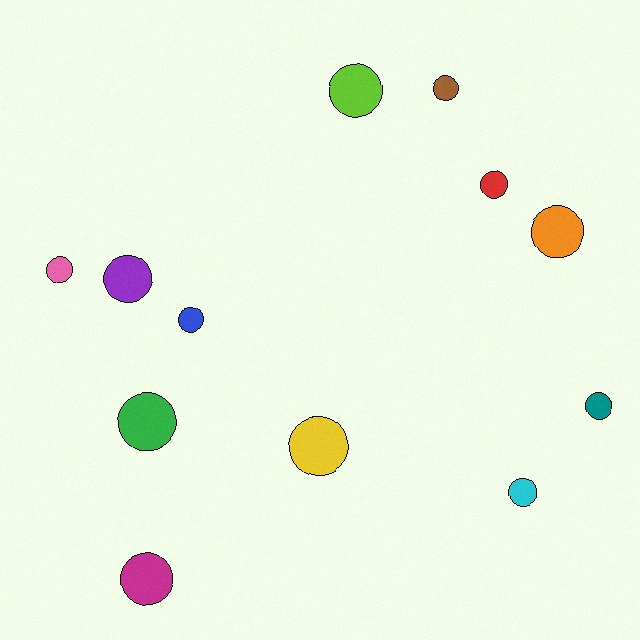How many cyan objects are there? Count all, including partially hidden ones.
There is 1 cyan object.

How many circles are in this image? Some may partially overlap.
There are 12 circles.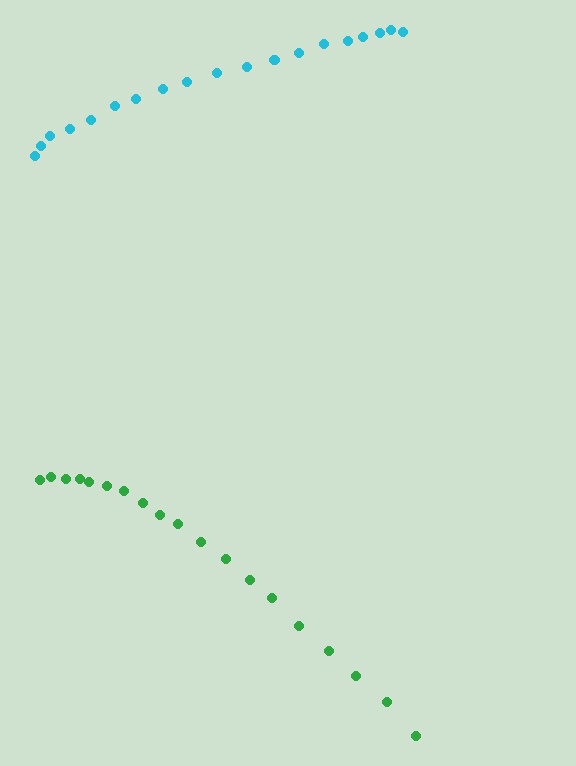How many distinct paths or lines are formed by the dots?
There are 2 distinct paths.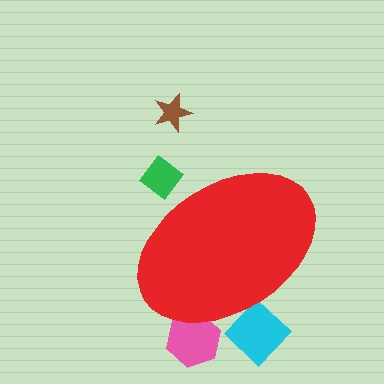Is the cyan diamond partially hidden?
Yes, the cyan diamond is partially hidden behind the red ellipse.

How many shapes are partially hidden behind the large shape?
3 shapes are partially hidden.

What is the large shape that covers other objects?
A red ellipse.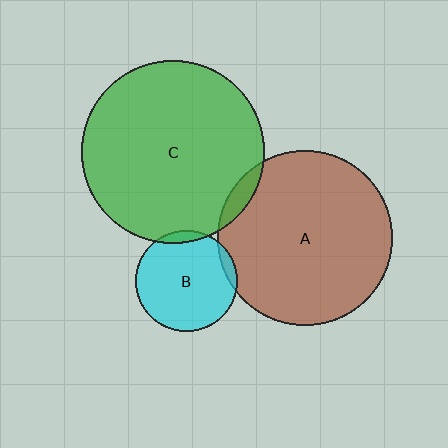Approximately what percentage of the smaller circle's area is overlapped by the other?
Approximately 5%.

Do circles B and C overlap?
Yes.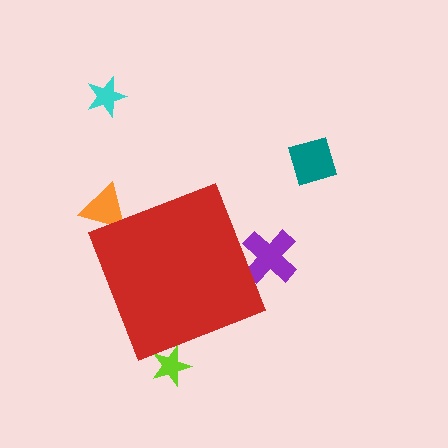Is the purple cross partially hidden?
Yes, the purple cross is partially hidden behind the red diamond.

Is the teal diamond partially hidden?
No, the teal diamond is fully visible.